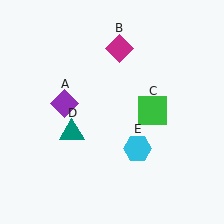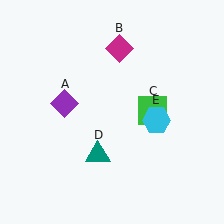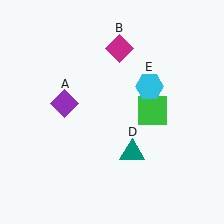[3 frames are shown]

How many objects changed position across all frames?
2 objects changed position: teal triangle (object D), cyan hexagon (object E).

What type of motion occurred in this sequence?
The teal triangle (object D), cyan hexagon (object E) rotated counterclockwise around the center of the scene.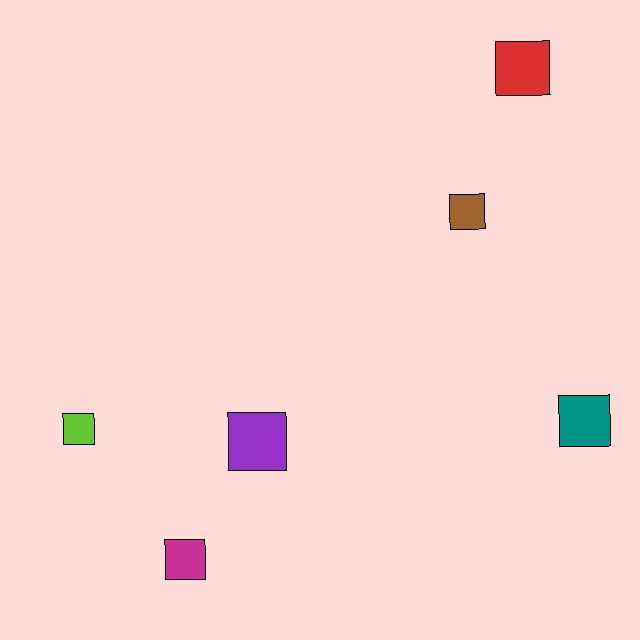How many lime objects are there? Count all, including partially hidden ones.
There is 1 lime object.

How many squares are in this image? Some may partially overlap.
There are 6 squares.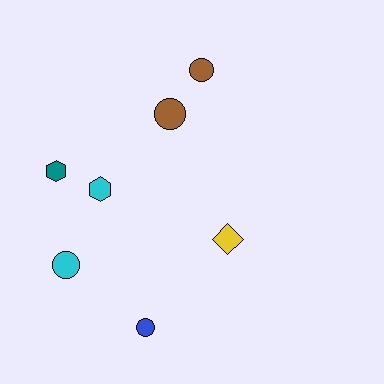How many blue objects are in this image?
There is 1 blue object.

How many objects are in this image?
There are 7 objects.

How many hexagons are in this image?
There are 2 hexagons.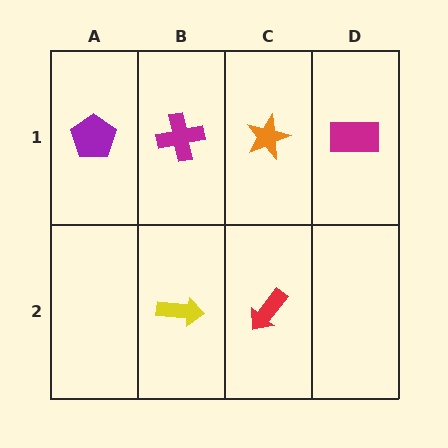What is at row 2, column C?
A red arrow.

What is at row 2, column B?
A yellow arrow.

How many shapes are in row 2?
2 shapes.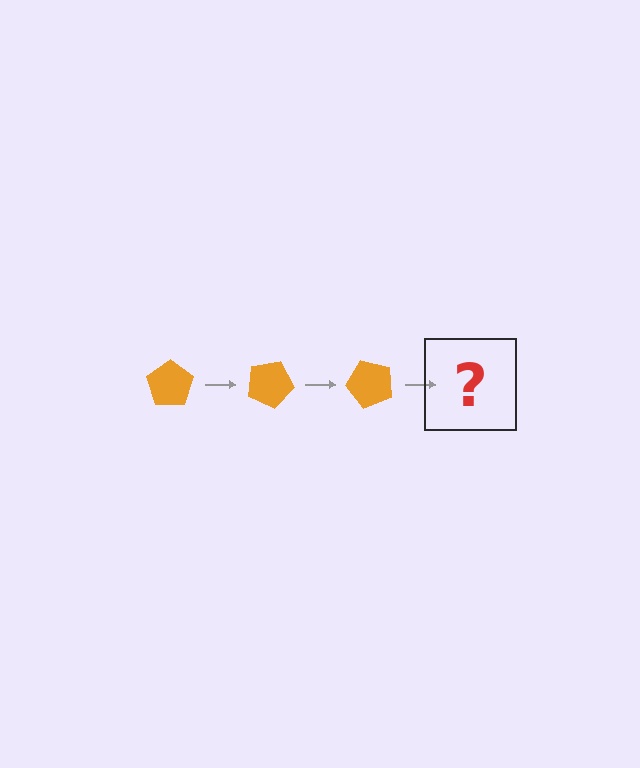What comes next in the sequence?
The next element should be an orange pentagon rotated 75 degrees.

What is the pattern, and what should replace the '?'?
The pattern is that the pentagon rotates 25 degrees each step. The '?' should be an orange pentagon rotated 75 degrees.